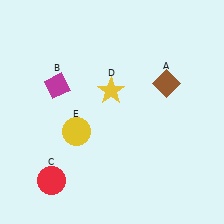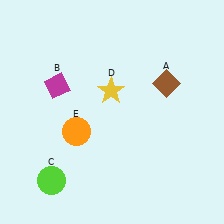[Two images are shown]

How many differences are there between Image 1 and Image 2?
There are 2 differences between the two images.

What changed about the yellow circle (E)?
In Image 1, E is yellow. In Image 2, it changed to orange.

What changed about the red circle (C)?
In Image 1, C is red. In Image 2, it changed to lime.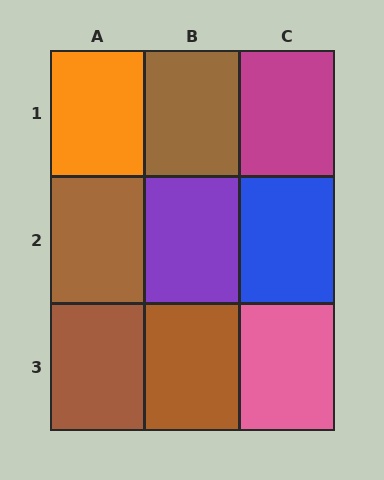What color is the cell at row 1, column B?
Brown.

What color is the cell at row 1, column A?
Orange.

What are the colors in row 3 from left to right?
Brown, brown, pink.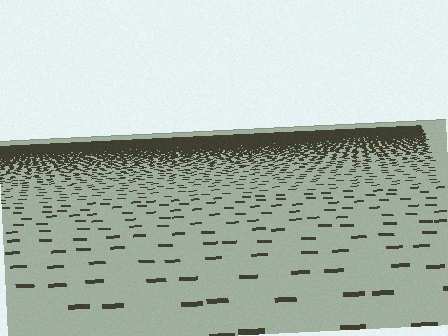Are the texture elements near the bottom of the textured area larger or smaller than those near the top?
Larger. Near the bottom, elements are closer to the viewer and appear at a bigger on-screen size.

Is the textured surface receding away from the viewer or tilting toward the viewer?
The surface is receding away from the viewer. Texture elements get smaller and denser toward the top.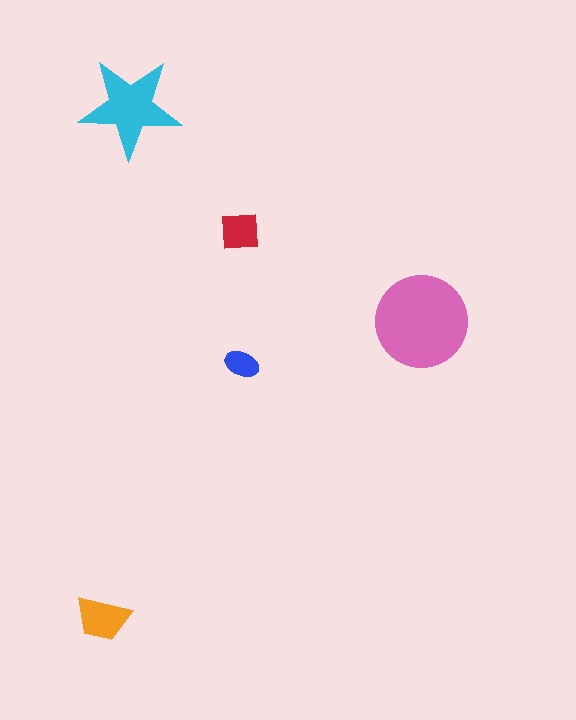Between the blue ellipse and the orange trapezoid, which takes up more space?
The orange trapezoid.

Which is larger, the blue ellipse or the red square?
The red square.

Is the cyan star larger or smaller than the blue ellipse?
Larger.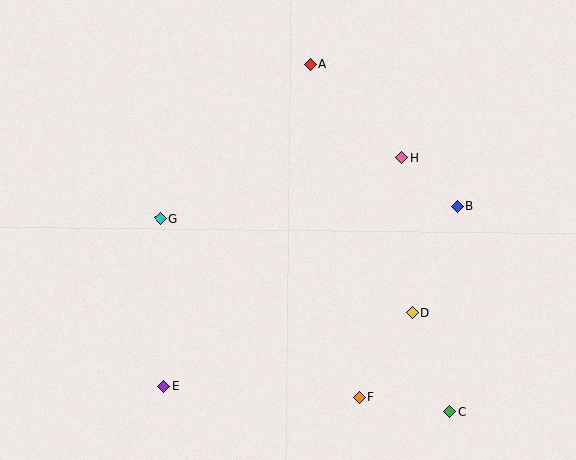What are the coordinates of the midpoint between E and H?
The midpoint between E and H is at (283, 272).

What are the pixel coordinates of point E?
Point E is at (164, 386).